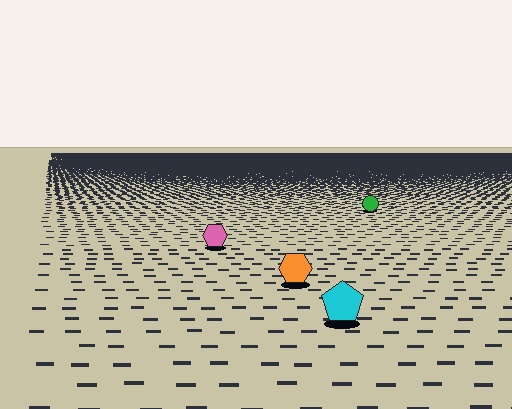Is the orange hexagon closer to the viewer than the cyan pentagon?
No. The cyan pentagon is closer — you can tell from the texture gradient: the ground texture is coarser near it.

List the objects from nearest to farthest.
From nearest to farthest: the cyan pentagon, the orange hexagon, the pink hexagon, the green circle.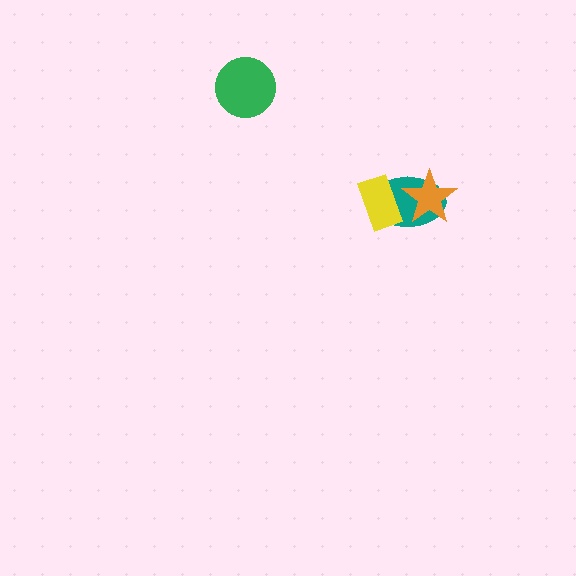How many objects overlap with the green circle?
0 objects overlap with the green circle.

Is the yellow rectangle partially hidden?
No, no other shape covers it.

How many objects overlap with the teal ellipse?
2 objects overlap with the teal ellipse.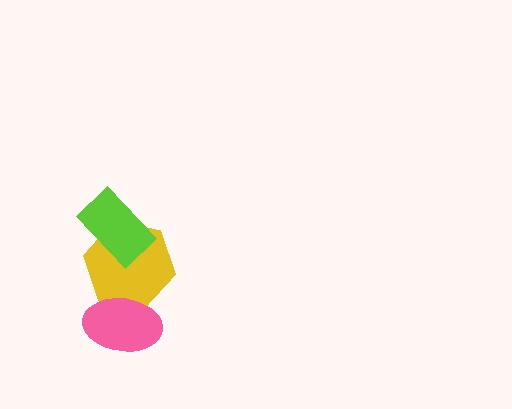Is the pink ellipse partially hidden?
No, no other shape covers it.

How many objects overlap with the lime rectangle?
1 object overlaps with the lime rectangle.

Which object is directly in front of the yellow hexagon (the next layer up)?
The lime rectangle is directly in front of the yellow hexagon.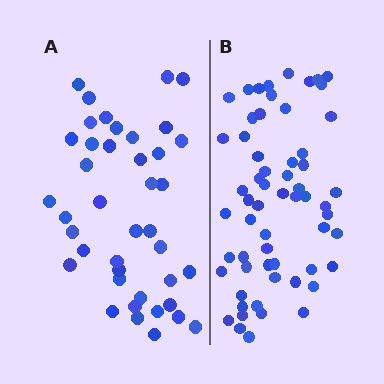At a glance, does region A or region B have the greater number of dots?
Region B (the right region) has more dots.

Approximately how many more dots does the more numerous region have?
Region B has approximately 20 more dots than region A.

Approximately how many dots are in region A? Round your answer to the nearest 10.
About 40 dots. (The exact count is 41, which rounds to 40.)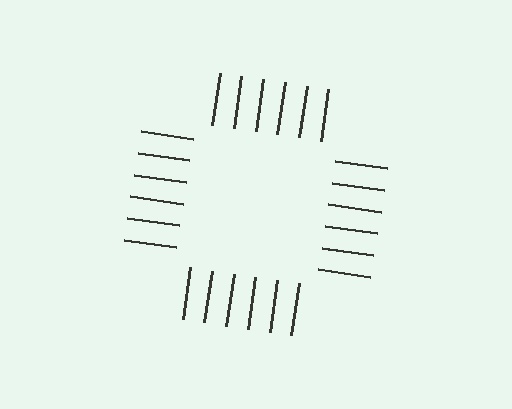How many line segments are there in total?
24 — 6 along each of the 4 edges.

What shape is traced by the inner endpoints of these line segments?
An illusory square — the line segments terminate on its edges but no continuous stroke is drawn.